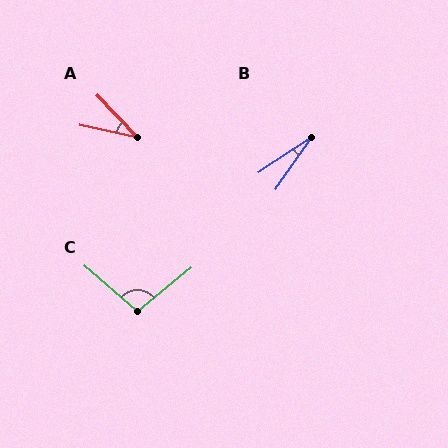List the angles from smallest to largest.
B (21°), A (35°), C (100°).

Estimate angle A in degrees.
Approximately 35 degrees.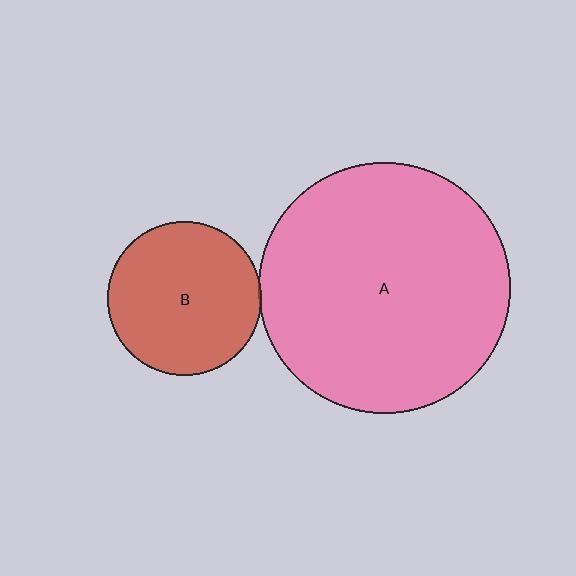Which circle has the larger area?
Circle A (pink).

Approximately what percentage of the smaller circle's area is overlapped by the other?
Approximately 5%.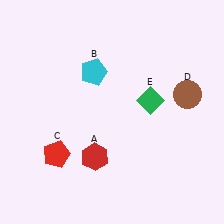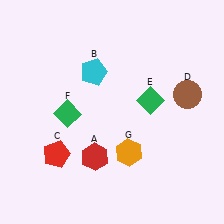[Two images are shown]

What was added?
A green diamond (F), an orange hexagon (G) were added in Image 2.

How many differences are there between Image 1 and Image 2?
There are 2 differences between the two images.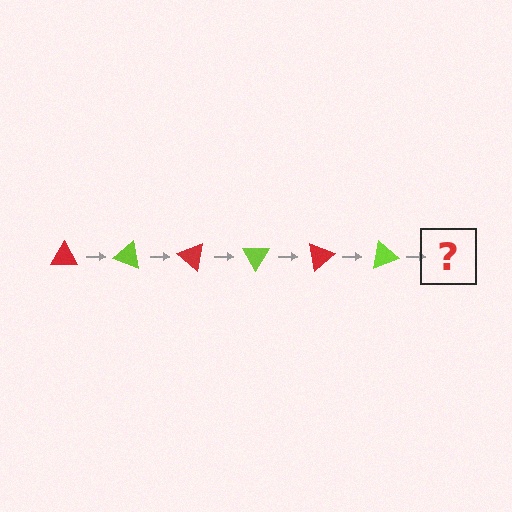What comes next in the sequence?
The next element should be a red triangle, rotated 120 degrees from the start.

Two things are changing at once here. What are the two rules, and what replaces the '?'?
The two rules are that it rotates 20 degrees each step and the color cycles through red and lime. The '?' should be a red triangle, rotated 120 degrees from the start.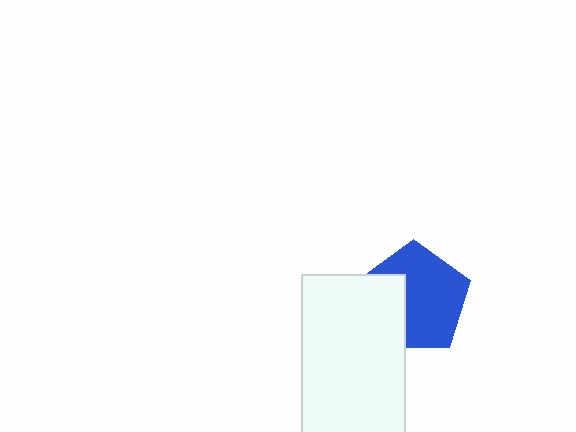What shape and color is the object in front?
The object in front is a white rectangle.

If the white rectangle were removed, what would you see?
You would see the complete blue pentagon.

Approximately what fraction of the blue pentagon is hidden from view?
Roughly 33% of the blue pentagon is hidden behind the white rectangle.